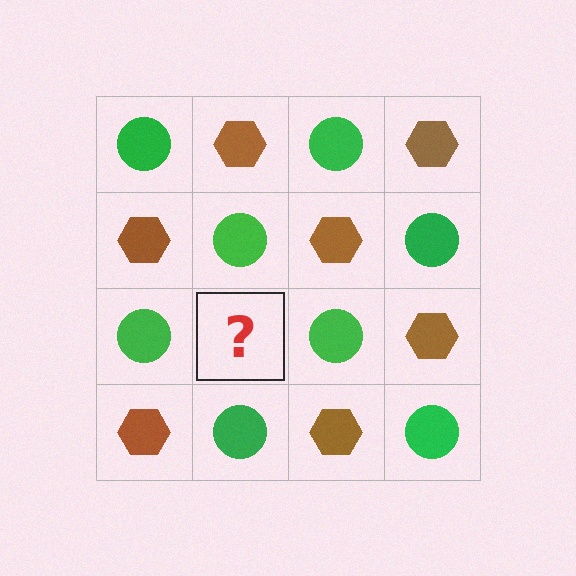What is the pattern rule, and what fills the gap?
The rule is that it alternates green circle and brown hexagon in a checkerboard pattern. The gap should be filled with a brown hexagon.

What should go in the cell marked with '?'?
The missing cell should contain a brown hexagon.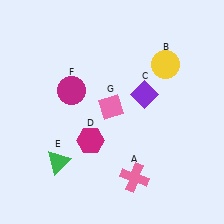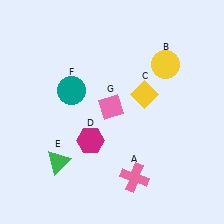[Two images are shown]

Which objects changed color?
C changed from purple to yellow. F changed from magenta to teal.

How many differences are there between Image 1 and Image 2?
There are 2 differences between the two images.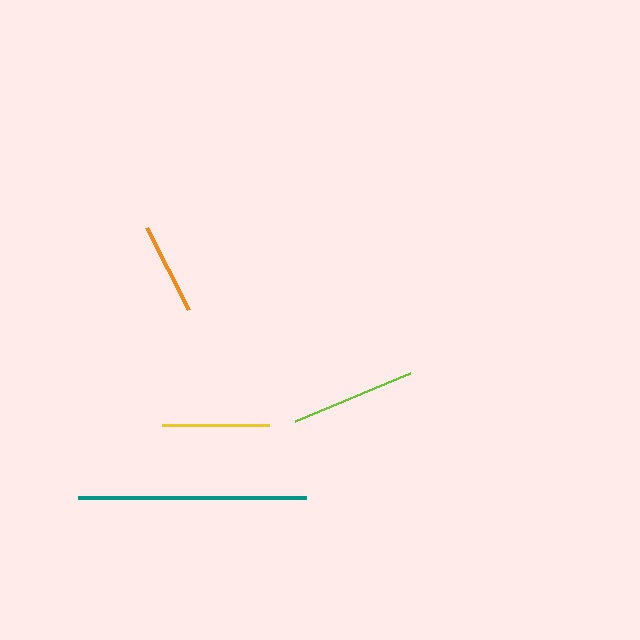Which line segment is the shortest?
The orange line is the shortest at approximately 92 pixels.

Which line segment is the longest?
The teal line is the longest at approximately 228 pixels.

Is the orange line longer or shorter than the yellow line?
The yellow line is longer than the orange line.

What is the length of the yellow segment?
The yellow segment is approximately 107 pixels long.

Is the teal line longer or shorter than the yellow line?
The teal line is longer than the yellow line.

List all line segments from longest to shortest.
From longest to shortest: teal, lime, yellow, orange.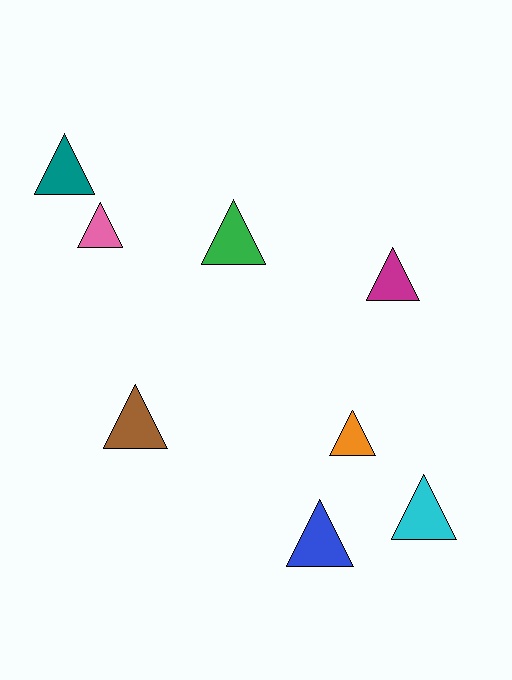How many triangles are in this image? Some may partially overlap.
There are 8 triangles.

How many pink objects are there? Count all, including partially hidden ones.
There is 1 pink object.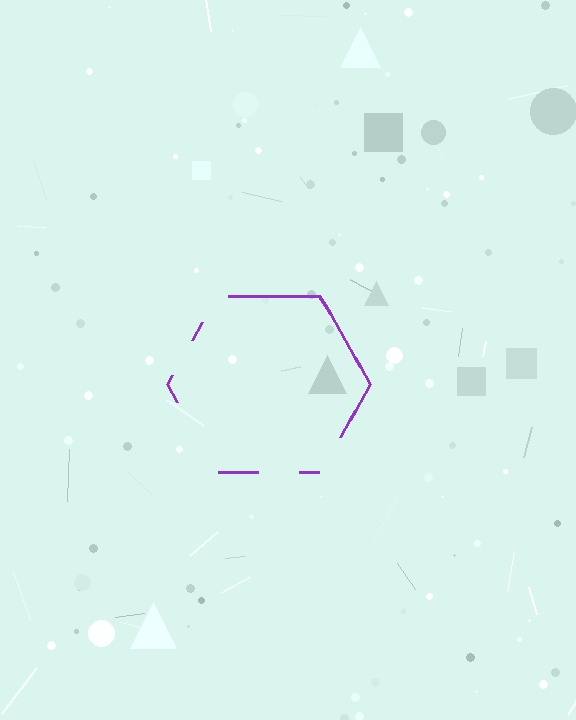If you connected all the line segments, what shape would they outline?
They would outline a hexagon.